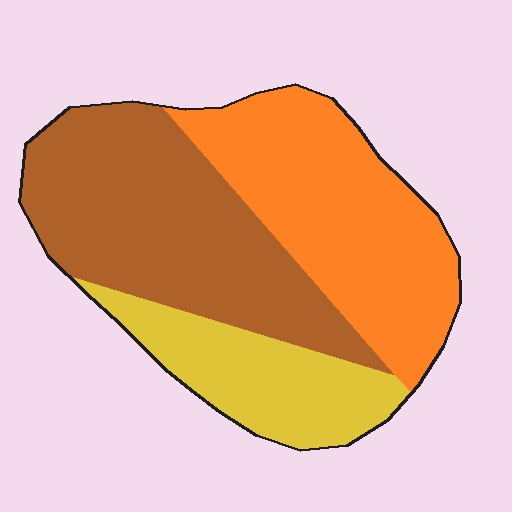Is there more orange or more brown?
Brown.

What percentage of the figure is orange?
Orange covers around 35% of the figure.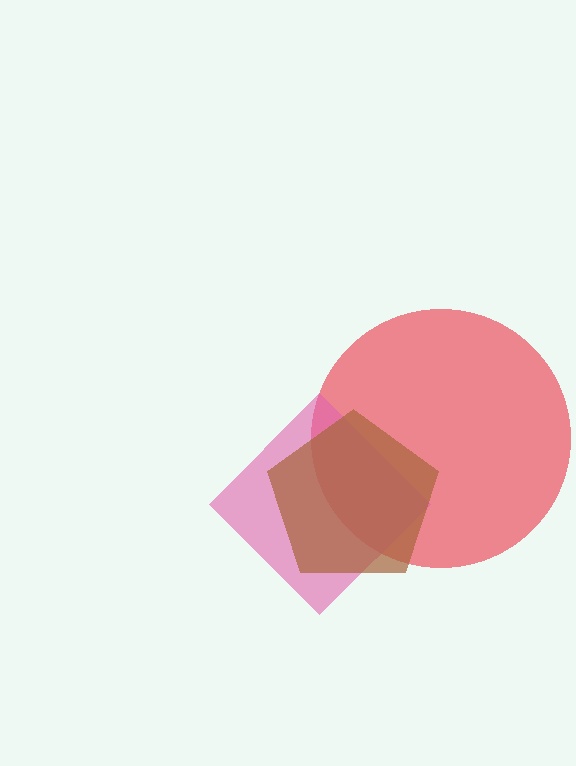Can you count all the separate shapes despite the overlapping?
Yes, there are 3 separate shapes.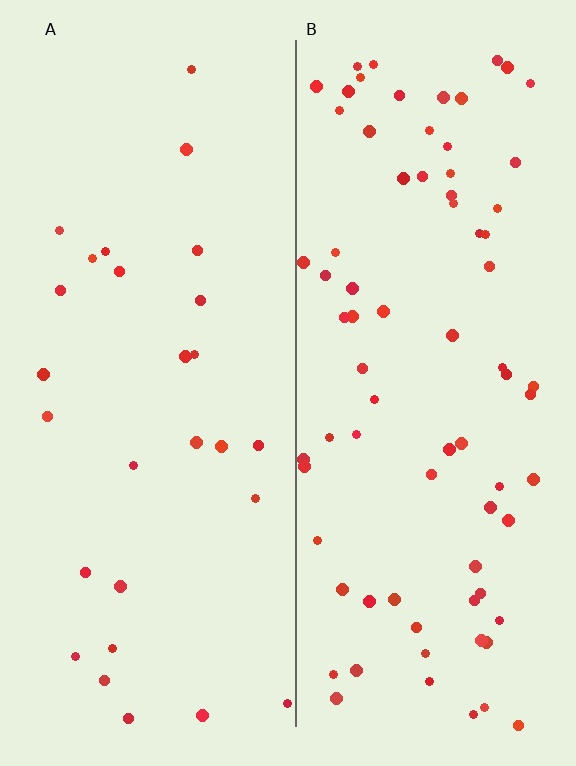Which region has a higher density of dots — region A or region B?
B (the right).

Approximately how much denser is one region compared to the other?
Approximately 2.8× — region B over region A.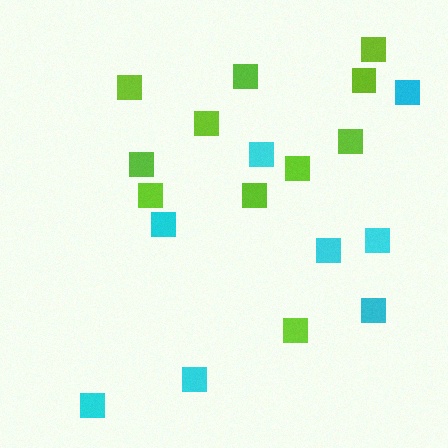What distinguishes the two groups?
There are 2 groups: one group of cyan squares (8) and one group of lime squares (11).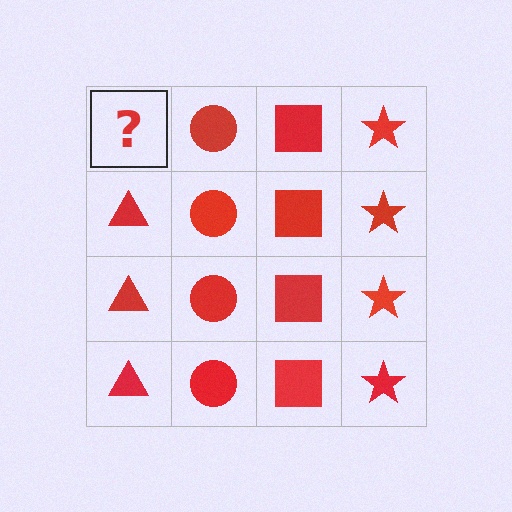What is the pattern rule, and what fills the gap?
The rule is that each column has a consistent shape. The gap should be filled with a red triangle.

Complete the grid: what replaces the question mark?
The question mark should be replaced with a red triangle.